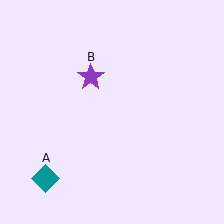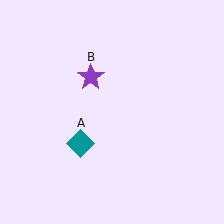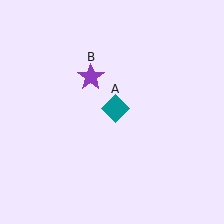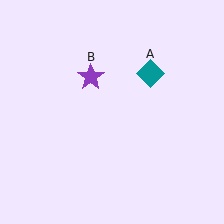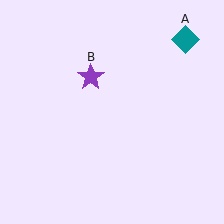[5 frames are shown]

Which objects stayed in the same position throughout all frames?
Purple star (object B) remained stationary.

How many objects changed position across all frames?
1 object changed position: teal diamond (object A).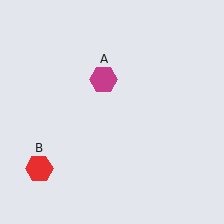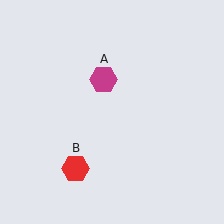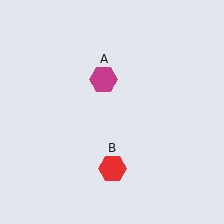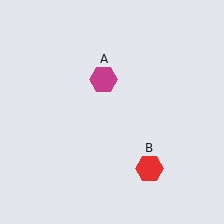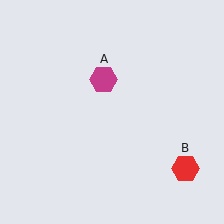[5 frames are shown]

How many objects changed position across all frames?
1 object changed position: red hexagon (object B).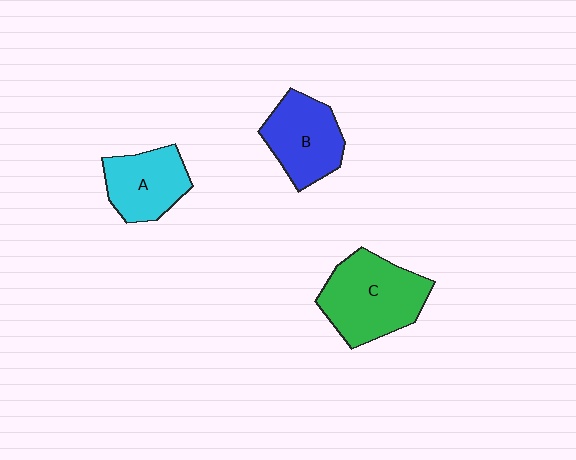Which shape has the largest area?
Shape C (green).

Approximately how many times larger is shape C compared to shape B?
Approximately 1.3 times.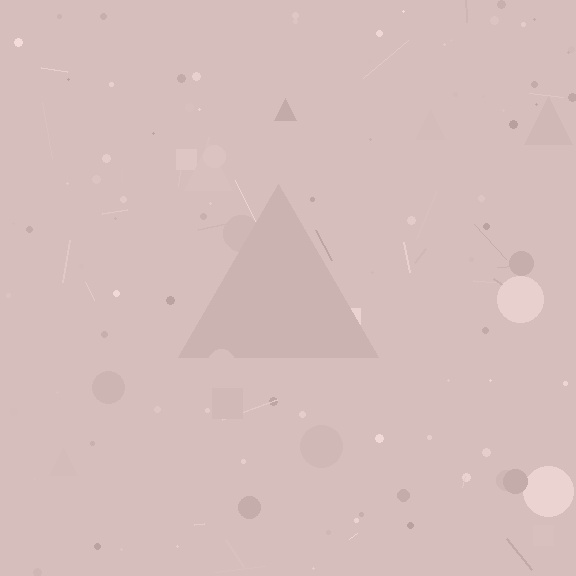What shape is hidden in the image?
A triangle is hidden in the image.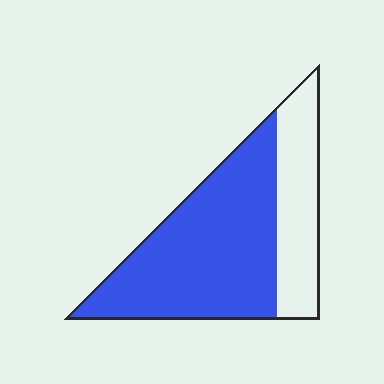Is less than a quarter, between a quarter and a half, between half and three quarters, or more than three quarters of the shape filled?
Between half and three quarters.